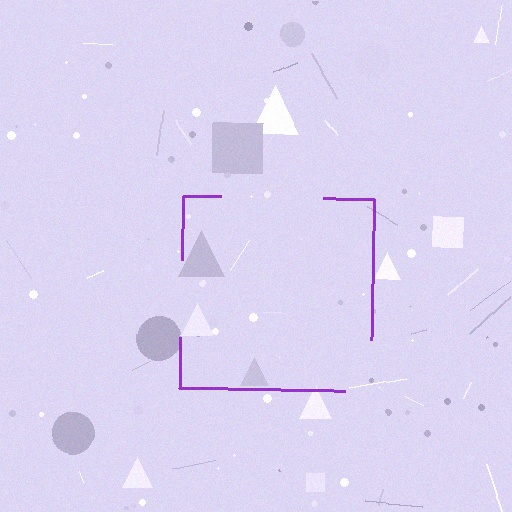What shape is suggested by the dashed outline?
The dashed outline suggests a square.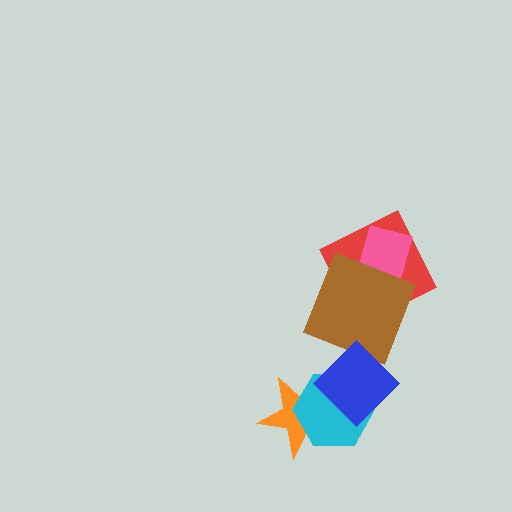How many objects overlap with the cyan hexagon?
2 objects overlap with the cyan hexagon.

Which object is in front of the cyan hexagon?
The blue diamond is in front of the cyan hexagon.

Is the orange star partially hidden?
Yes, it is partially covered by another shape.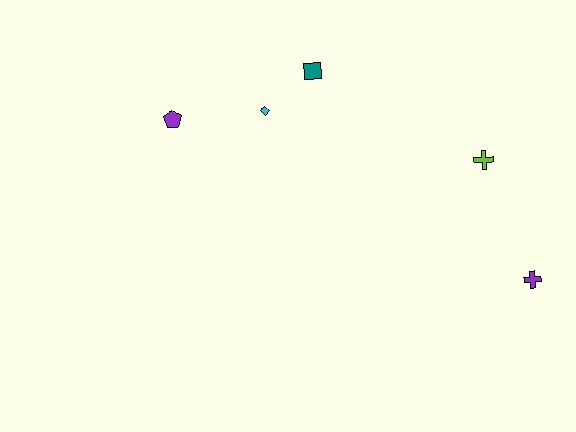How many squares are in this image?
There is 1 square.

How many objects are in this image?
There are 5 objects.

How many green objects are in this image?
There are no green objects.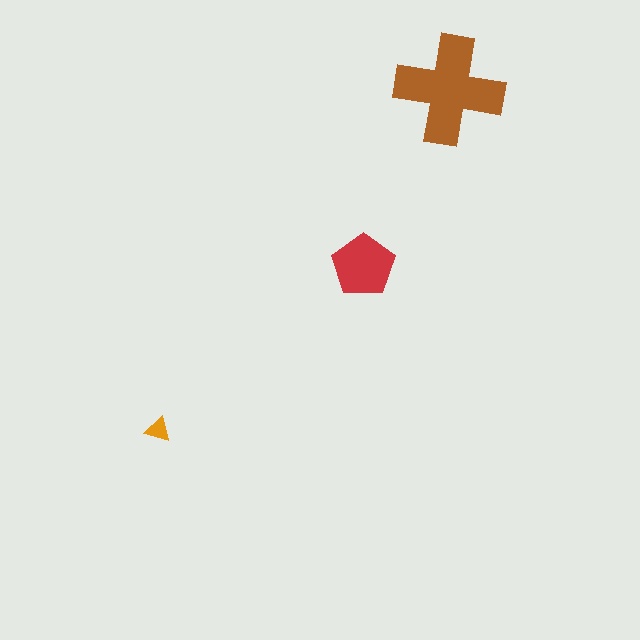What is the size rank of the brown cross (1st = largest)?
1st.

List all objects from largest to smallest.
The brown cross, the red pentagon, the orange triangle.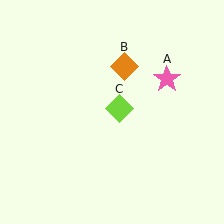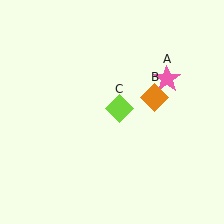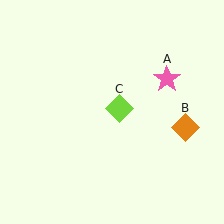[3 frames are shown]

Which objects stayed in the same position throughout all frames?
Pink star (object A) and lime diamond (object C) remained stationary.